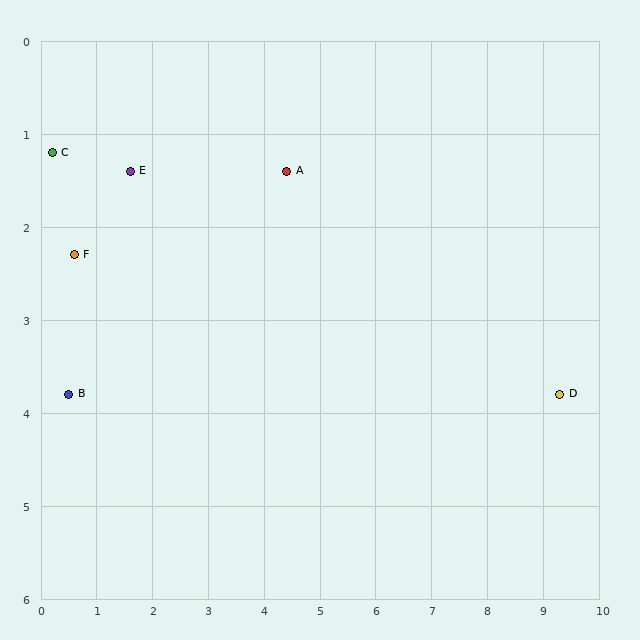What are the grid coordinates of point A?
Point A is at approximately (4.4, 1.4).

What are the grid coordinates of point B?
Point B is at approximately (0.5, 3.8).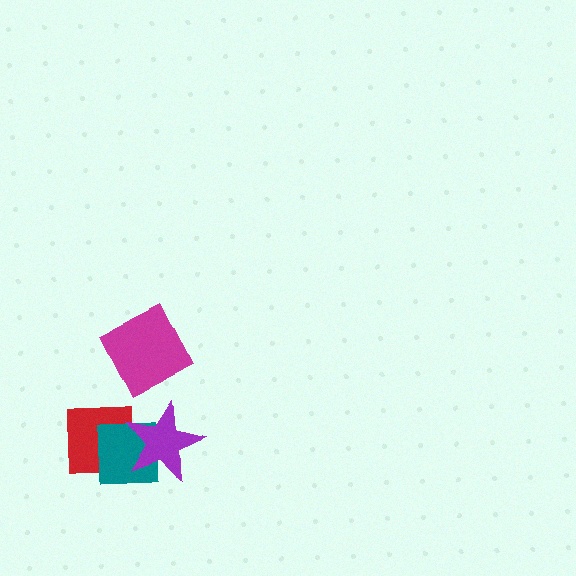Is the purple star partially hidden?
No, no other shape covers it.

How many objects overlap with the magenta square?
0 objects overlap with the magenta square.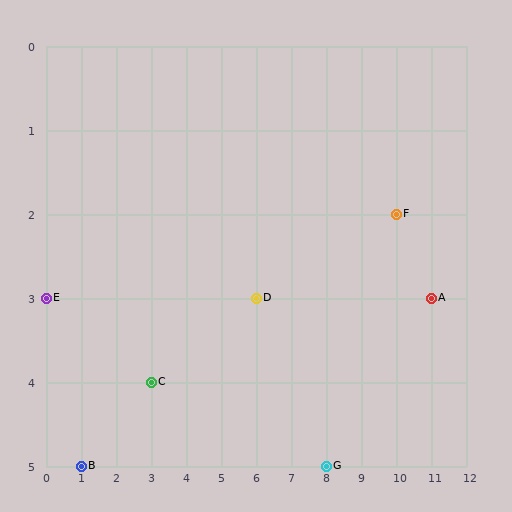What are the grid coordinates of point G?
Point G is at grid coordinates (8, 5).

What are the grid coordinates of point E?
Point E is at grid coordinates (0, 3).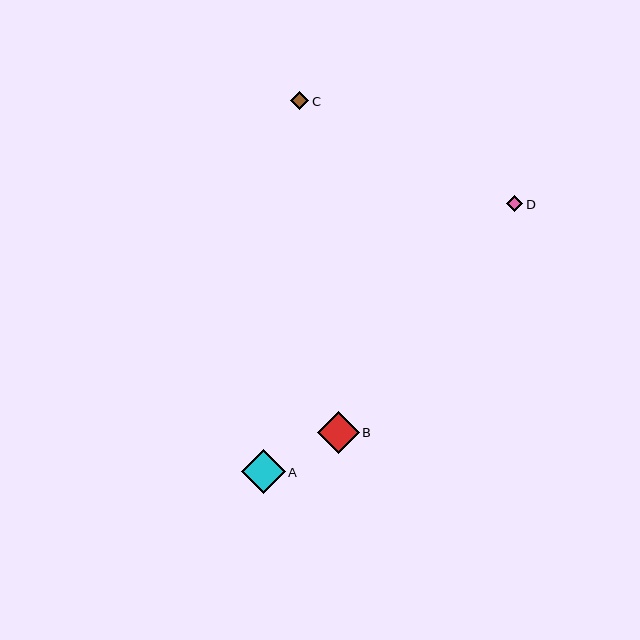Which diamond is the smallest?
Diamond D is the smallest with a size of approximately 16 pixels.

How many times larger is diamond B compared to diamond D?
Diamond B is approximately 2.6 times the size of diamond D.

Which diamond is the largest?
Diamond A is the largest with a size of approximately 44 pixels.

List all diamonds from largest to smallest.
From largest to smallest: A, B, C, D.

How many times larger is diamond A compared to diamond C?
Diamond A is approximately 2.4 times the size of diamond C.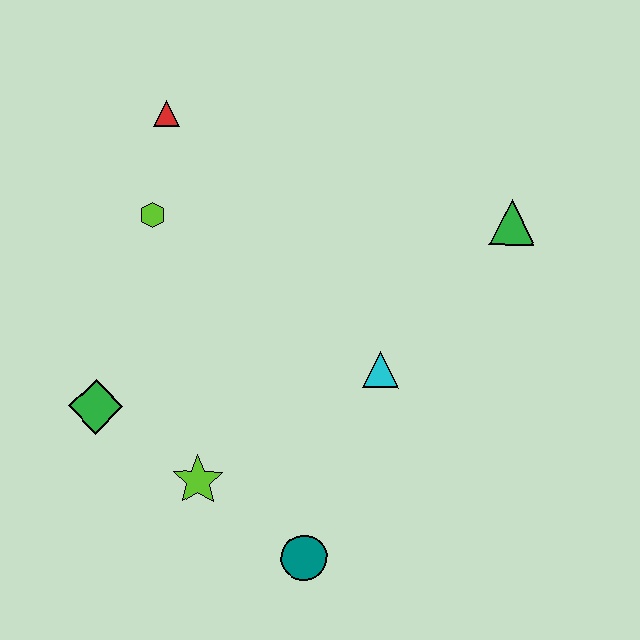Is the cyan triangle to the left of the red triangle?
No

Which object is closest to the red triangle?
The lime hexagon is closest to the red triangle.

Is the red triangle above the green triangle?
Yes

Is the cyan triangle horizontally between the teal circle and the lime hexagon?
No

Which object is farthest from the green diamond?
The green triangle is farthest from the green diamond.